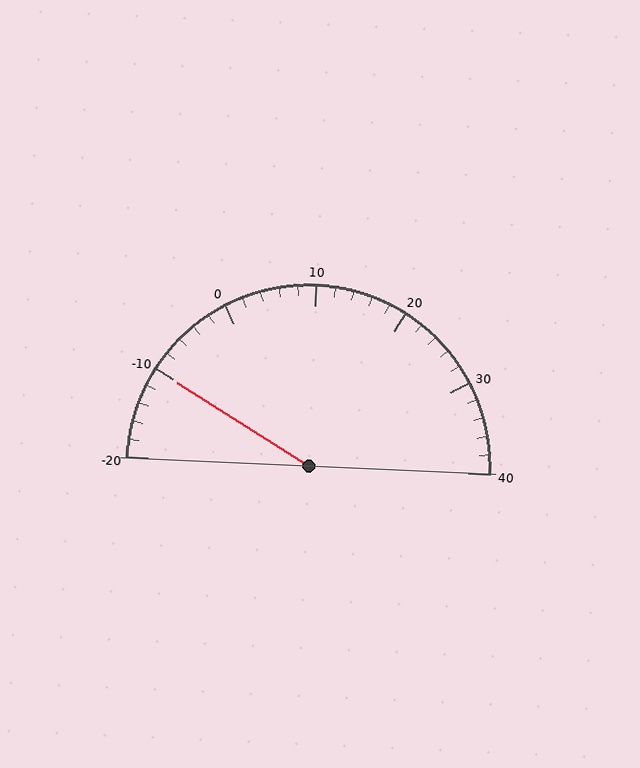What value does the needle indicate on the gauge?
The needle indicates approximately -10.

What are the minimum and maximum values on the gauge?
The gauge ranges from -20 to 40.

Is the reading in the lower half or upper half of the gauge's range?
The reading is in the lower half of the range (-20 to 40).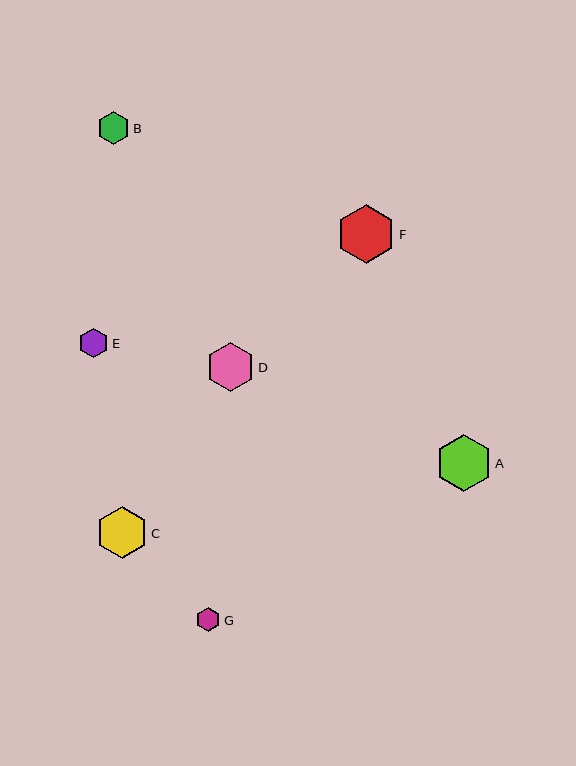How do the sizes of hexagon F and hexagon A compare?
Hexagon F and hexagon A are approximately the same size.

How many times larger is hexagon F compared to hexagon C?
Hexagon F is approximately 1.1 times the size of hexagon C.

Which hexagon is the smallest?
Hexagon G is the smallest with a size of approximately 24 pixels.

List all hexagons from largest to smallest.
From largest to smallest: F, A, C, D, B, E, G.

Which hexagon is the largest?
Hexagon F is the largest with a size of approximately 59 pixels.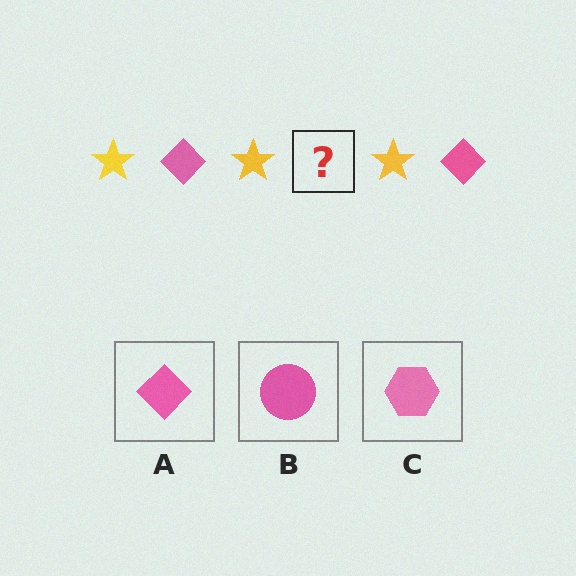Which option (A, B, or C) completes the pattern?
A.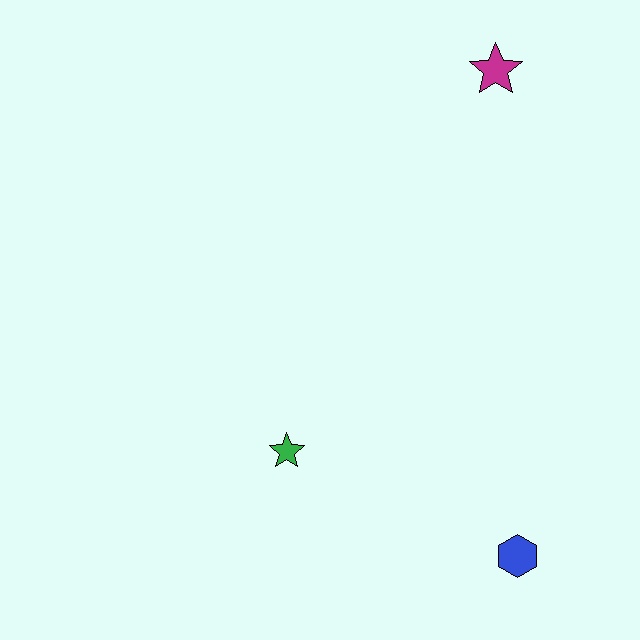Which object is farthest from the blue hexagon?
The magenta star is farthest from the blue hexagon.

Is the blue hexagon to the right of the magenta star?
Yes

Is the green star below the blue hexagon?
No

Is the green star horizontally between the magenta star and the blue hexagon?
No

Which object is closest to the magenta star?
The green star is closest to the magenta star.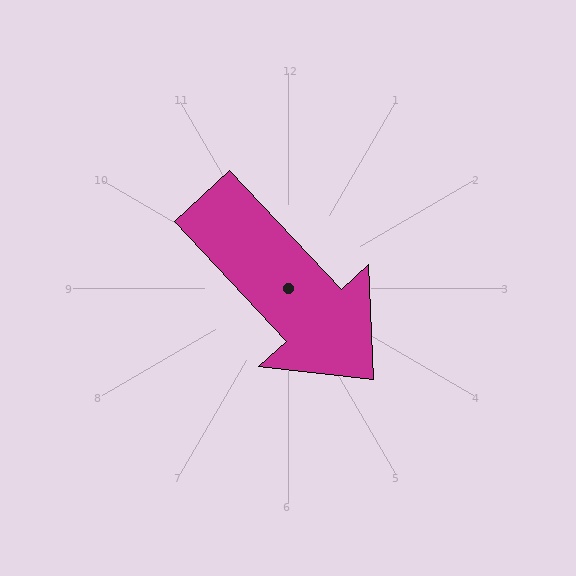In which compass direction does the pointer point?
Southeast.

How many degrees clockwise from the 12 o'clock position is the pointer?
Approximately 137 degrees.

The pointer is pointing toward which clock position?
Roughly 5 o'clock.